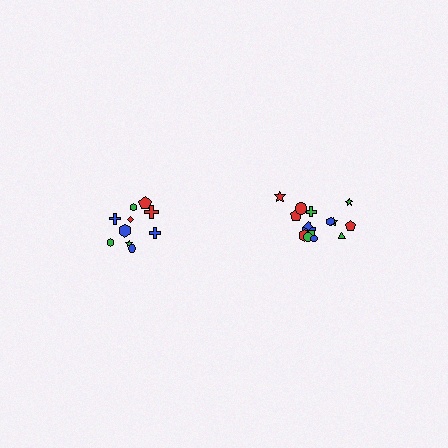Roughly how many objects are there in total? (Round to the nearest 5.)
Roughly 25 objects in total.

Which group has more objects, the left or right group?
The right group.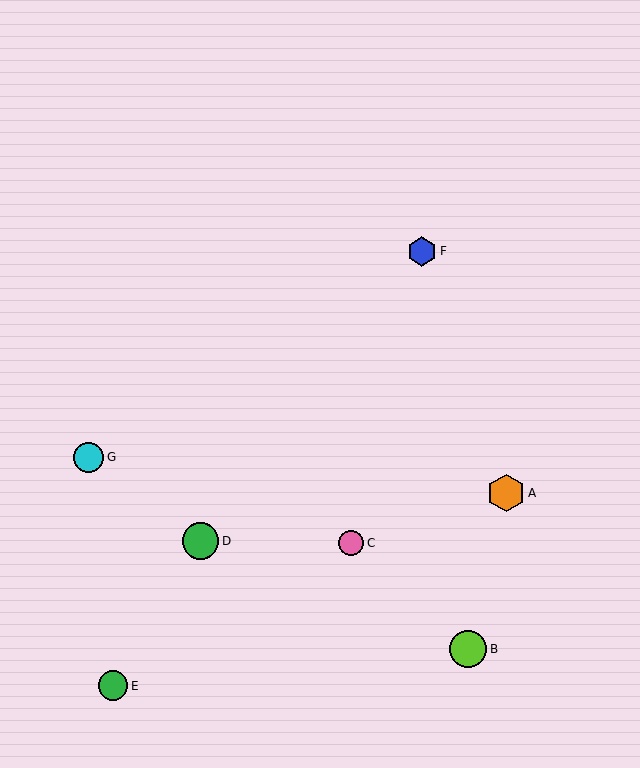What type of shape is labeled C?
Shape C is a pink circle.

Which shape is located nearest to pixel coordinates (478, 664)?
The lime circle (labeled B) at (468, 649) is nearest to that location.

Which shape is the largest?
The orange hexagon (labeled A) is the largest.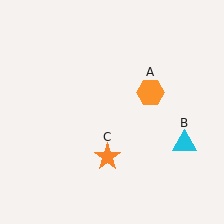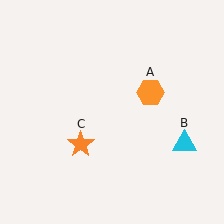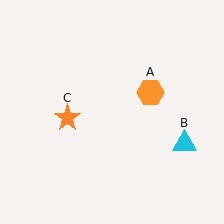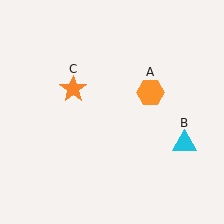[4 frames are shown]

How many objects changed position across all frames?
1 object changed position: orange star (object C).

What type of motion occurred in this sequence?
The orange star (object C) rotated clockwise around the center of the scene.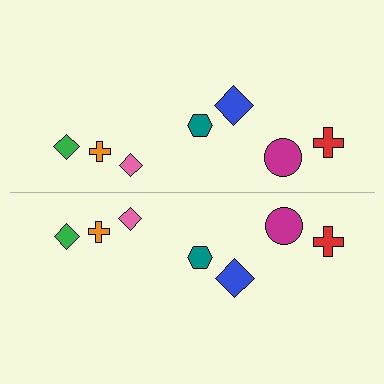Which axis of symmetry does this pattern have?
The pattern has a horizontal axis of symmetry running through the center of the image.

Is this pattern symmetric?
Yes, this pattern has bilateral (reflection) symmetry.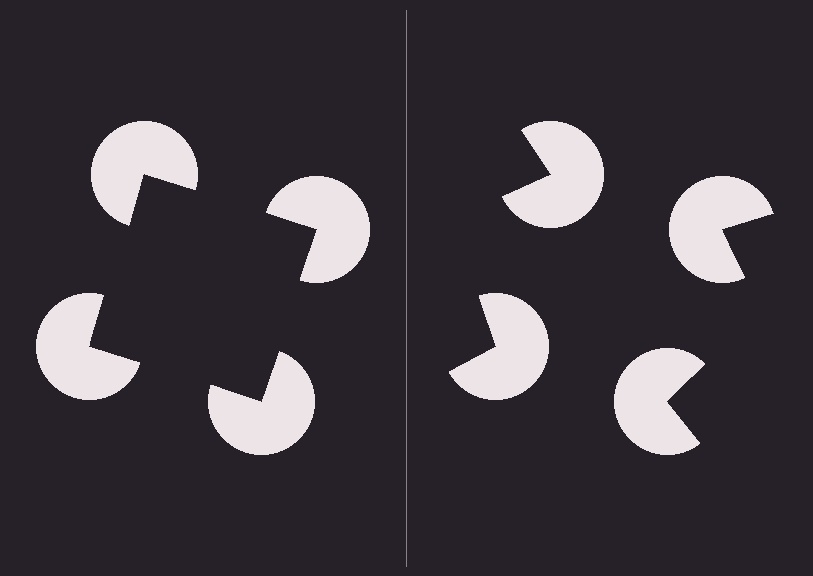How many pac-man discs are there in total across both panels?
8 — 4 on each side.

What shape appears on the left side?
An illusory square.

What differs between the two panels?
The pac-man discs are positioned identically on both sides; only the wedge orientations differ. On the left they align to a square; on the right they are misaligned.